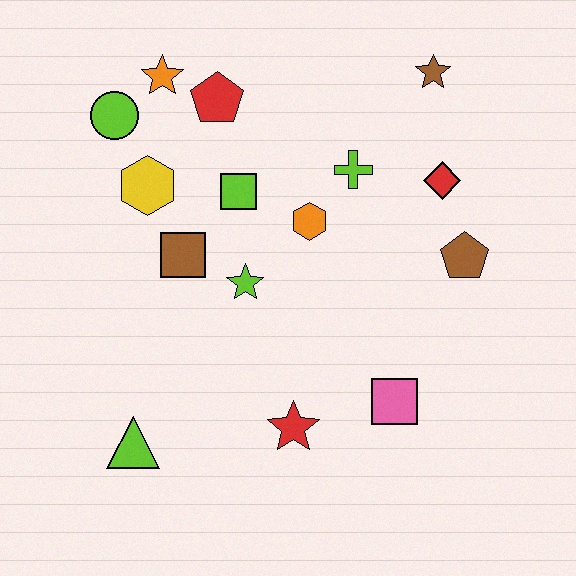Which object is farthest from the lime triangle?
The brown star is farthest from the lime triangle.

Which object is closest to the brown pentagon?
The red diamond is closest to the brown pentagon.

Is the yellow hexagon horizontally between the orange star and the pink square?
No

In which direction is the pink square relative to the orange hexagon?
The pink square is below the orange hexagon.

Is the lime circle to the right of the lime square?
No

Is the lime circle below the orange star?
Yes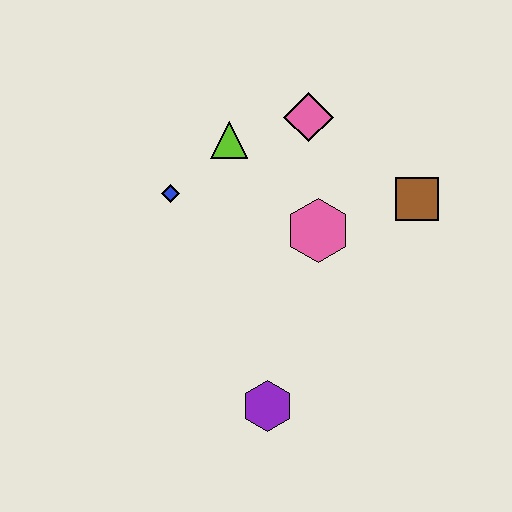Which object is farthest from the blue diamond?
The brown square is farthest from the blue diamond.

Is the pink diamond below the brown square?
No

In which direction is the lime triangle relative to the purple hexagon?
The lime triangle is above the purple hexagon.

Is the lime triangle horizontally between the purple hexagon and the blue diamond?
Yes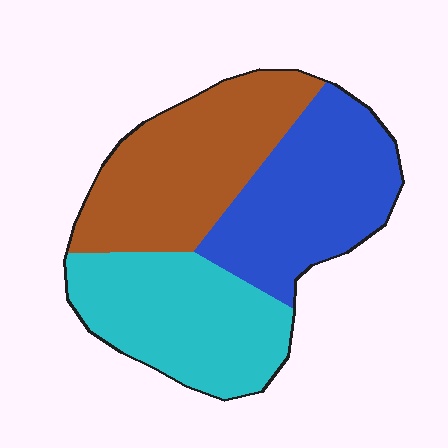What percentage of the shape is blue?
Blue takes up about one third (1/3) of the shape.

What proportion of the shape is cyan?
Cyan covers around 30% of the shape.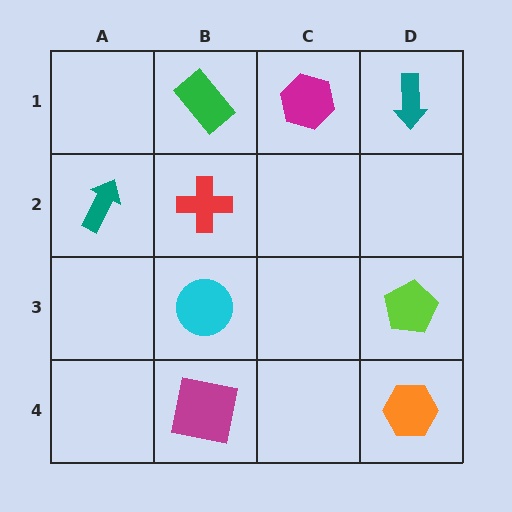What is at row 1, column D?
A teal arrow.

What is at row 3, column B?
A cyan circle.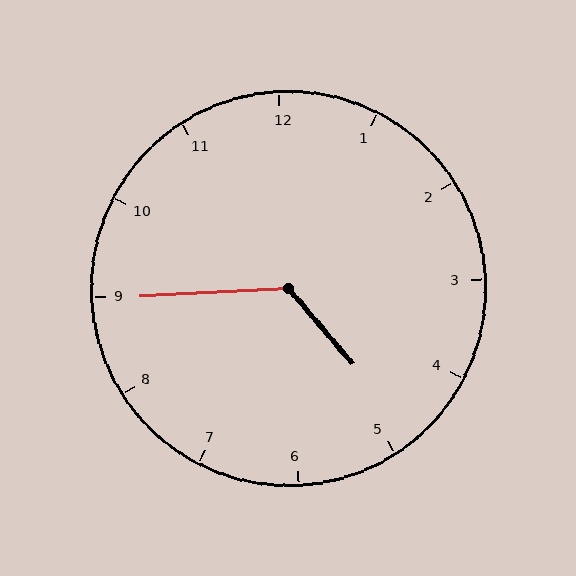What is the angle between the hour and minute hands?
Approximately 128 degrees.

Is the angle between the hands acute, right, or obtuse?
It is obtuse.